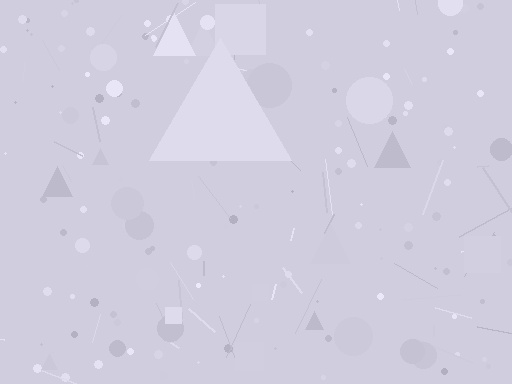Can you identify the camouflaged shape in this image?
The camouflaged shape is a triangle.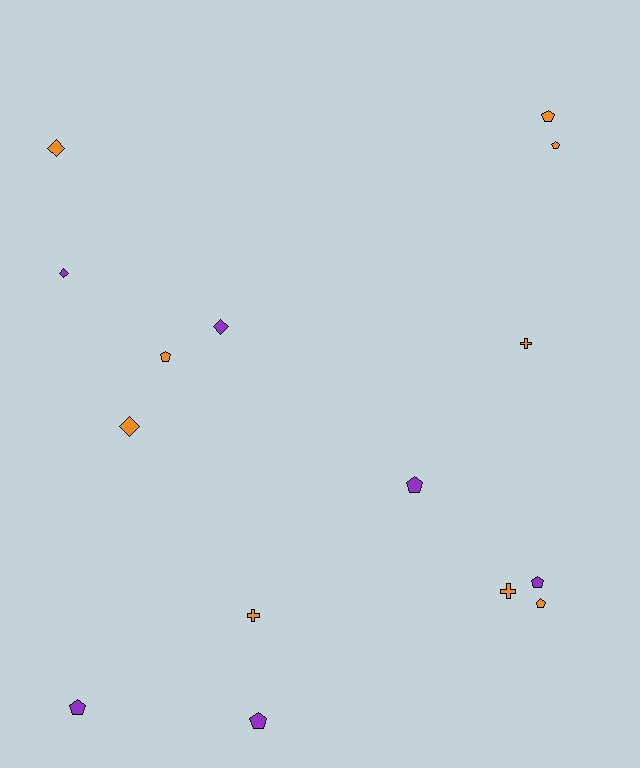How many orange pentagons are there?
There are 4 orange pentagons.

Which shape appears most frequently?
Pentagon, with 8 objects.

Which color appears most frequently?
Orange, with 9 objects.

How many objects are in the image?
There are 15 objects.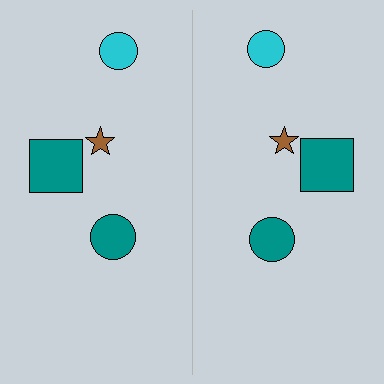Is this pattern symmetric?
Yes, this pattern has bilateral (reflection) symmetry.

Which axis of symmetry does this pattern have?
The pattern has a vertical axis of symmetry running through the center of the image.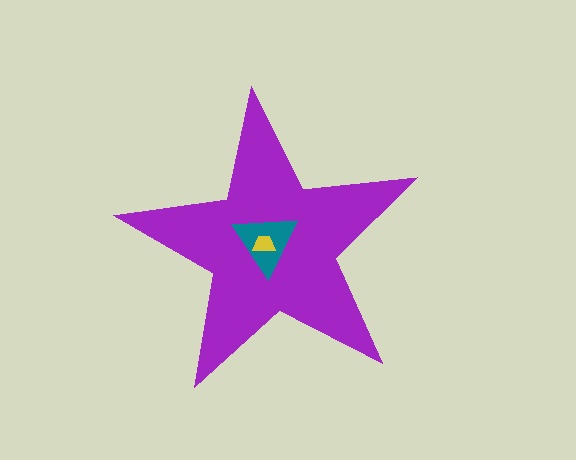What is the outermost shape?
The purple star.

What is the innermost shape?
The yellow trapezoid.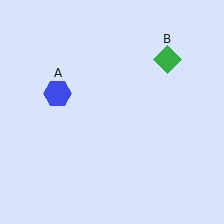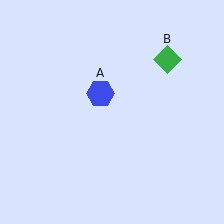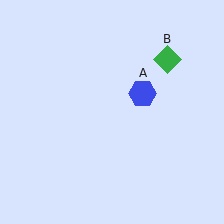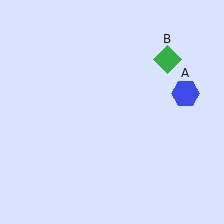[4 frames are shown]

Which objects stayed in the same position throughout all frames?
Green diamond (object B) remained stationary.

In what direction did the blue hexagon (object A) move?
The blue hexagon (object A) moved right.